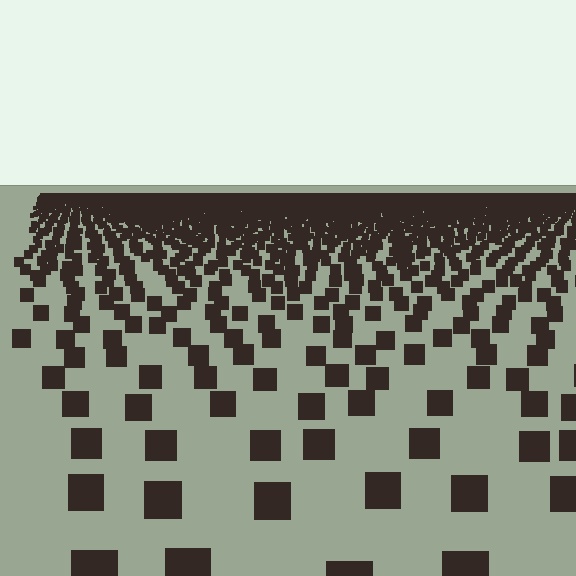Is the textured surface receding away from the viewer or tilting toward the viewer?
The surface is receding away from the viewer. Texture elements get smaller and denser toward the top.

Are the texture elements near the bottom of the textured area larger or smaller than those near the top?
Larger. Near the bottom, elements are closer to the viewer and appear at a bigger on-screen size.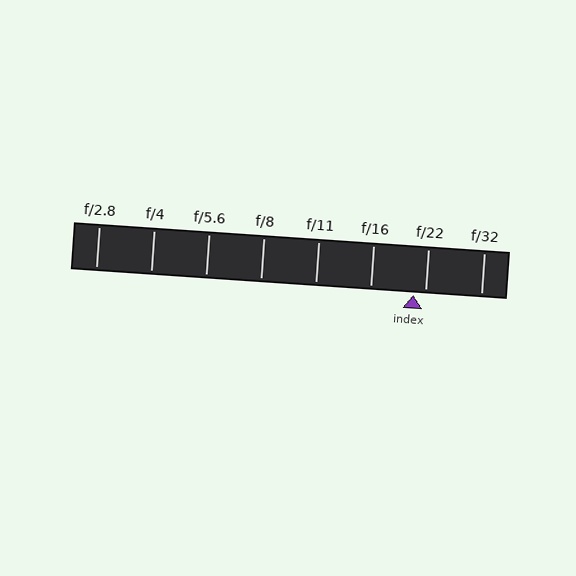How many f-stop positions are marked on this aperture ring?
There are 8 f-stop positions marked.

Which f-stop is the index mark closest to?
The index mark is closest to f/22.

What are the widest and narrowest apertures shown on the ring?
The widest aperture shown is f/2.8 and the narrowest is f/32.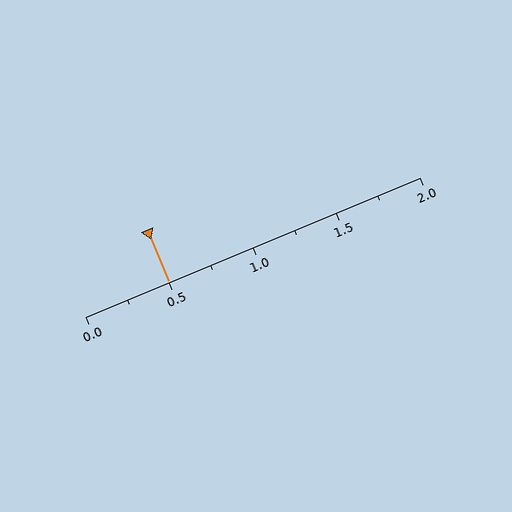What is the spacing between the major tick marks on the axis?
The major ticks are spaced 0.5 apart.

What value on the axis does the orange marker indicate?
The marker indicates approximately 0.5.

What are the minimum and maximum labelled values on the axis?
The axis runs from 0.0 to 2.0.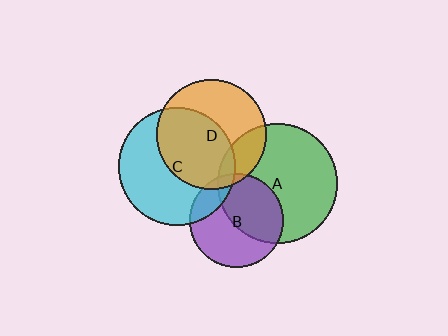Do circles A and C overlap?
Yes.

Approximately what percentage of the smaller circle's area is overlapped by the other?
Approximately 5%.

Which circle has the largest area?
Circle A (green).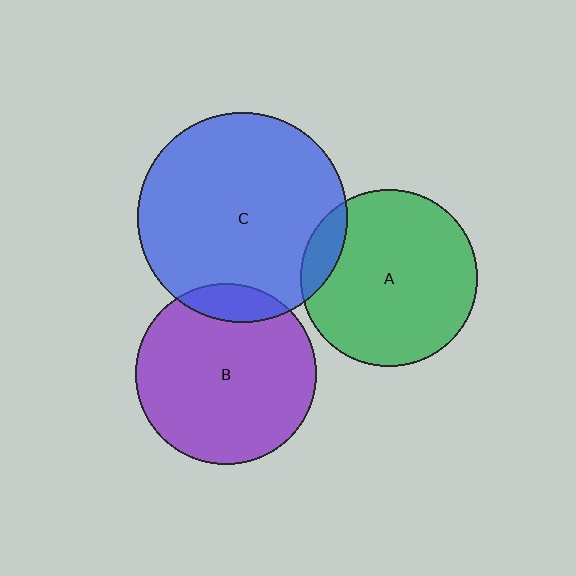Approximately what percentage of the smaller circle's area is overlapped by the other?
Approximately 10%.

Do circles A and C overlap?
Yes.